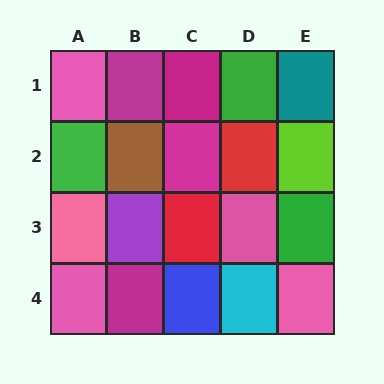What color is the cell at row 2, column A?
Green.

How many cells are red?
2 cells are red.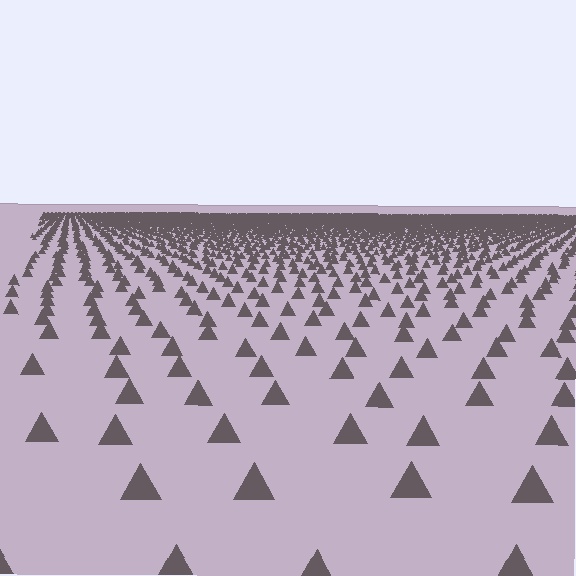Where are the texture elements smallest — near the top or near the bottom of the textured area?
Near the top.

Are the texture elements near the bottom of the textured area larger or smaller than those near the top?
Larger. Near the bottom, elements are closer to the viewer and appear at a bigger on-screen size.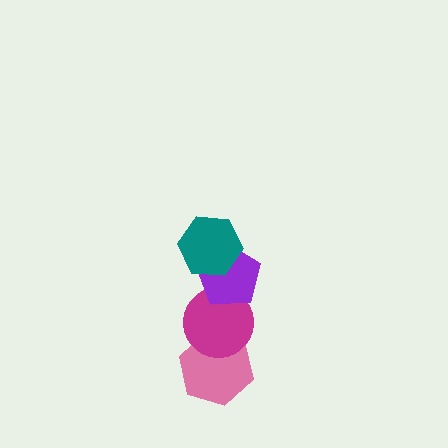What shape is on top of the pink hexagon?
The magenta circle is on top of the pink hexagon.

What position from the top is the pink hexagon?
The pink hexagon is 4th from the top.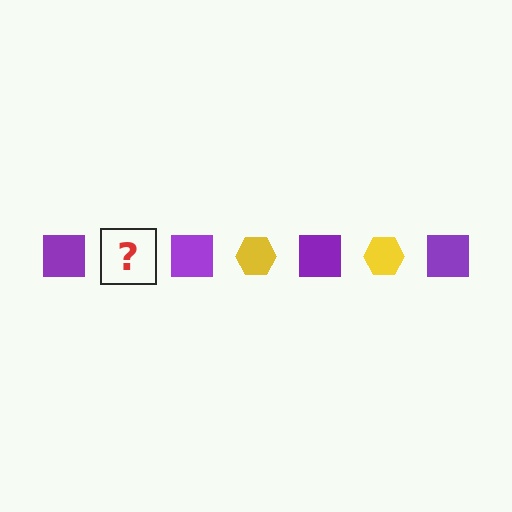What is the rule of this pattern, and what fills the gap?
The rule is that the pattern alternates between purple square and yellow hexagon. The gap should be filled with a yellow hexagon.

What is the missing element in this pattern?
The missing element is a yellow hexagon.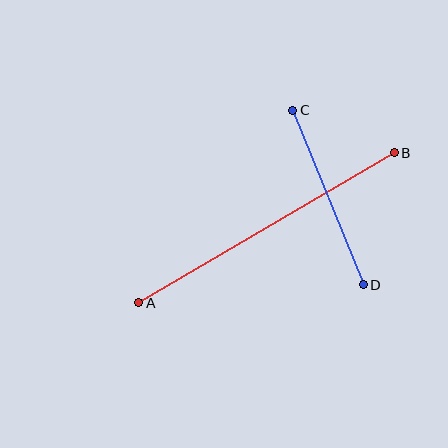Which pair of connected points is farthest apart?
Points A and B are farthest apart.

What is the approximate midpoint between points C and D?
The midpoint is at approximately (328, 198) pixels.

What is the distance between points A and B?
The distance is approximately 296 pixels.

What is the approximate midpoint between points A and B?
The midpoint is at approximately (266, 228) pixels.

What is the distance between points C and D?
The distance is approximately 188 pixels.